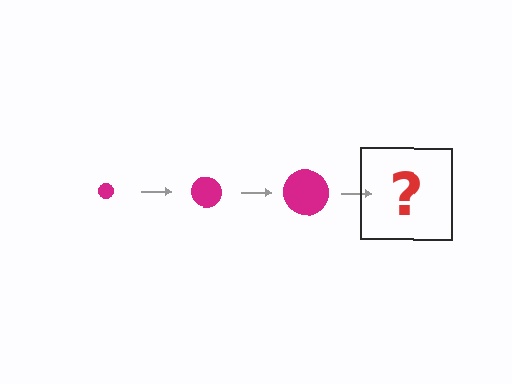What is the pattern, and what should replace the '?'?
The pattern is that the circle gets progressively larger each step. The '?' should be a magenta circle, larger than the previous one.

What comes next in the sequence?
The next element should be a magenta circle, larger than the previous one.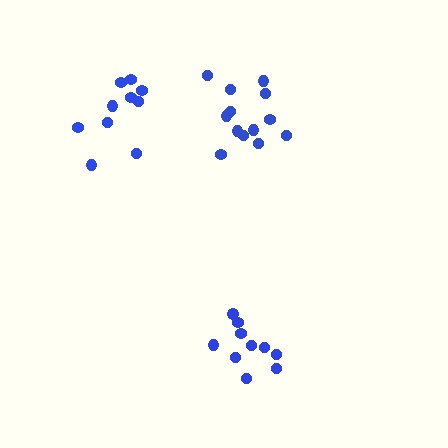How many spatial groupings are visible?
There are 3 spatial groupings.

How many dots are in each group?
Group 1: 10 dots, Group 2: 13 dots, Group 3: 10 dots (33 total).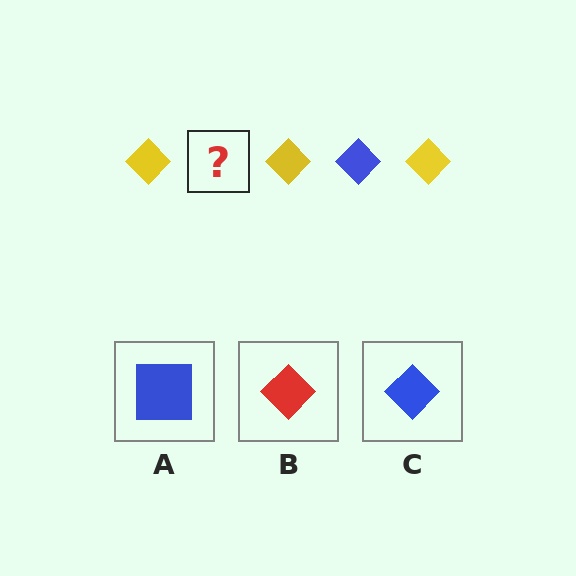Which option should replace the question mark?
Option C.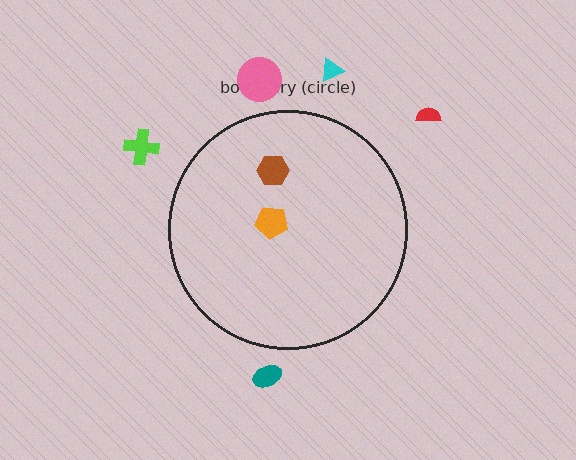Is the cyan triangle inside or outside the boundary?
Outside.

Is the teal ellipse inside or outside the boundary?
Outside.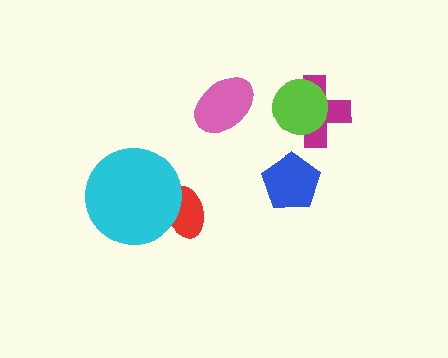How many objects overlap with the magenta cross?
1 object overlaps with the magenta cross.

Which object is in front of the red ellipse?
The cyan circle is in front of the red ellipse.